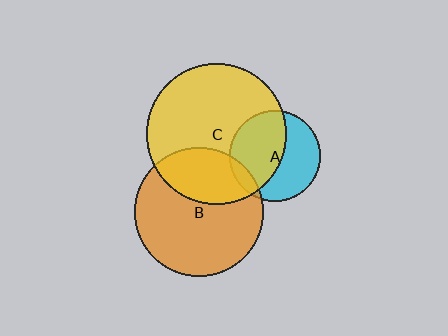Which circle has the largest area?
Circle C (yellow).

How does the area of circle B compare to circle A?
Approximately 2.0 times.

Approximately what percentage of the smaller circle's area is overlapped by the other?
Approximately 10%.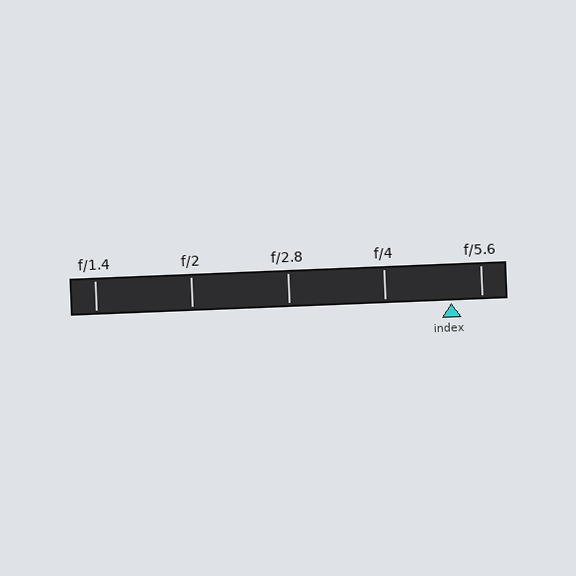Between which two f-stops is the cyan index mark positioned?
The index mark is between f/4 and f/5.6.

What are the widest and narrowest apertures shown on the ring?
The widest aperture shown is f/1.4 and the narrowest is f/5.6.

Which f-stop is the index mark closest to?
The index mark is closest to f/5.6.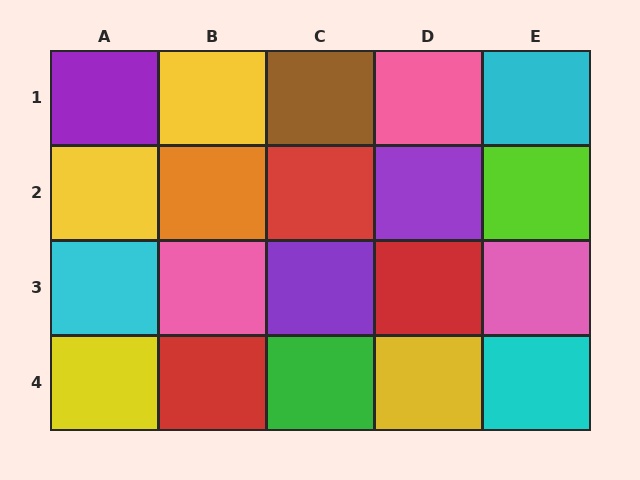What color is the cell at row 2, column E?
Lime.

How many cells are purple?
3 cells are purple.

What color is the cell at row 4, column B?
Red.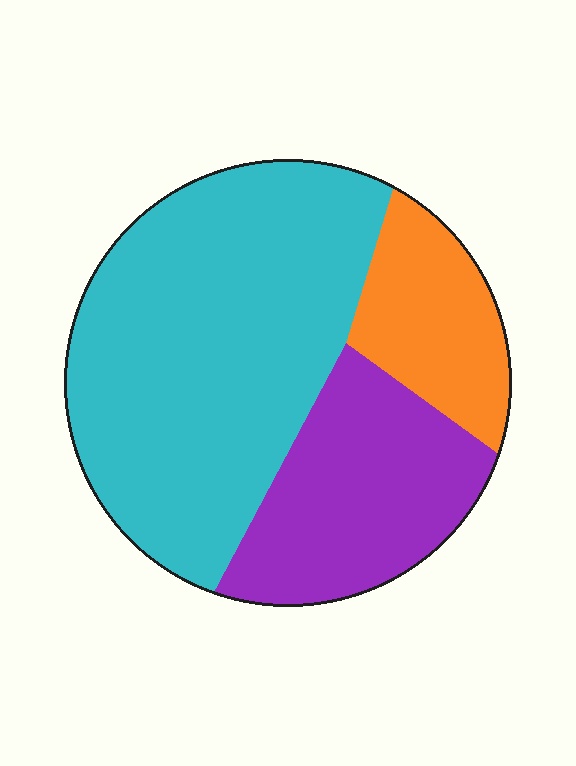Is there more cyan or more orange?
Cyan.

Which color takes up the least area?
Orange, at roughly 15%.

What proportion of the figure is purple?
Purple takes up about one quarter (1/4) of the figure.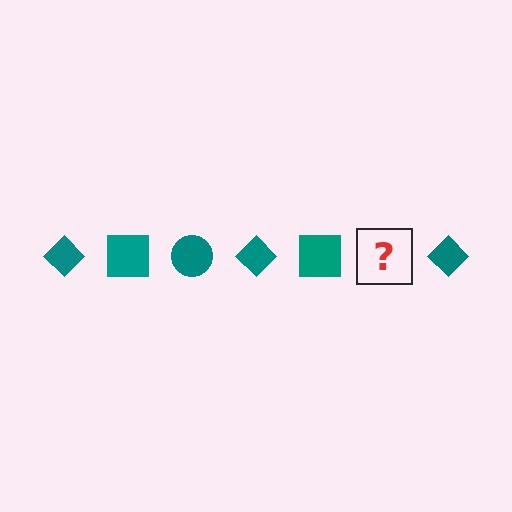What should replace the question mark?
The question mark should be replaced with a teal circle.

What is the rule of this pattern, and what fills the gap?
The rule is that the pattern cycles through diamond, square, circle shapes in teal. The gap should be filled with a teal circle.